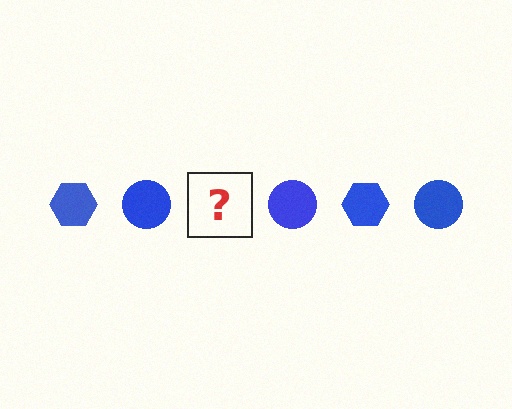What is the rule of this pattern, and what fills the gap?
The rule is that the pattern cycles through hexagon, circle shapes in blue. The gap should be filled with a blue hexagon.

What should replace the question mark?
The question mark should be replaced with a blue hexagon.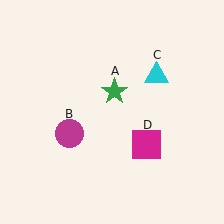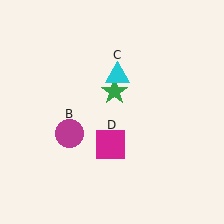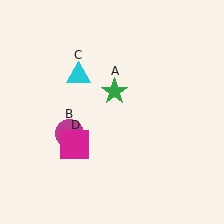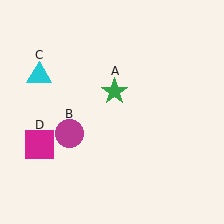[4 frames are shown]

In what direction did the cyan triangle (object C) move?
The cyan triangle (object C) moved left.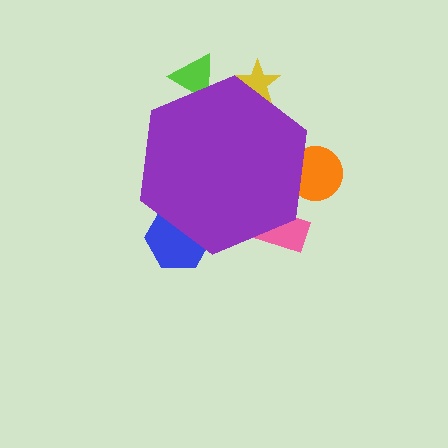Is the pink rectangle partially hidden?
Yes, the pink rectangle is partially hidden behind the purple hexagon.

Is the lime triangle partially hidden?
Yes, the lime triangle is partially hidden behind the purple hexagon.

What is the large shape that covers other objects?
A purple hexagon.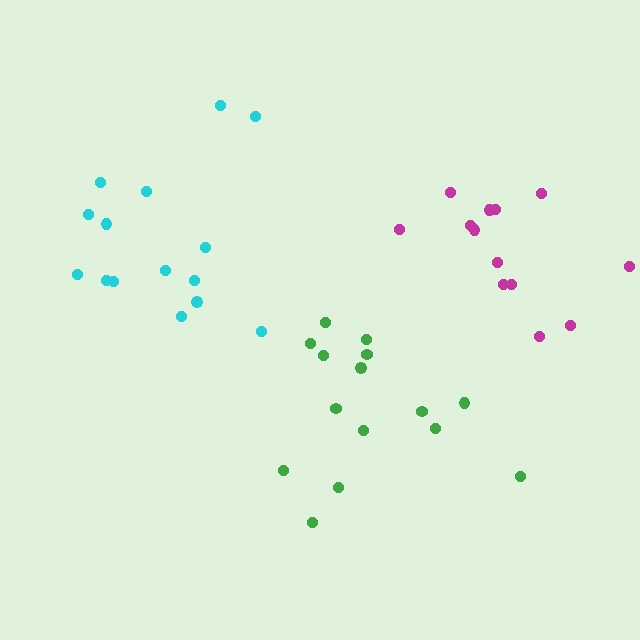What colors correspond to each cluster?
The clusters are colored: green, magenta, cyan.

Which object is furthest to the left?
The cyan cluster is leftmost.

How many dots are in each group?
Group 1: 15 dots, Group 2: 13 dots, Group 3: 16 dots (44 total).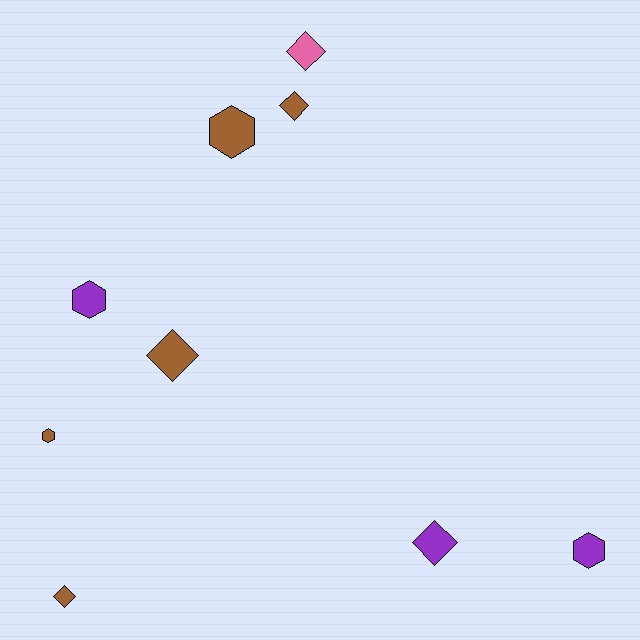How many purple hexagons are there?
There are 2 purple hexagons.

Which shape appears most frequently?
Diamond, with 5 objects.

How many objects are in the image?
There are 9 objects.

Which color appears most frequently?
Brown, with 5 objects.